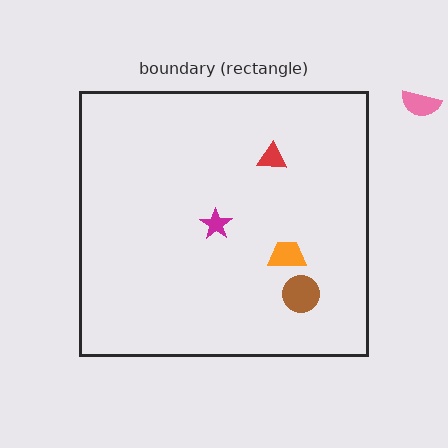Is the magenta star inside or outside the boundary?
Inside.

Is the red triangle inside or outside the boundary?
Inside.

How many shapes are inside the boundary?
4 inside, 1 outside.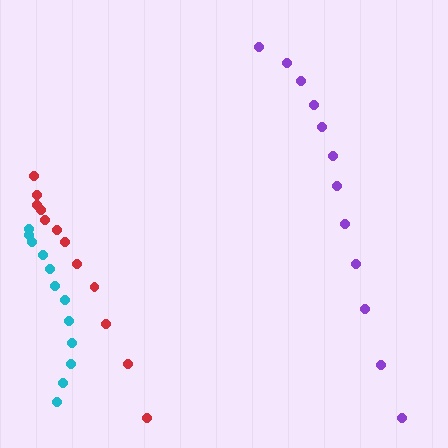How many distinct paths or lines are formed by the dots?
There are 3 distinct paths.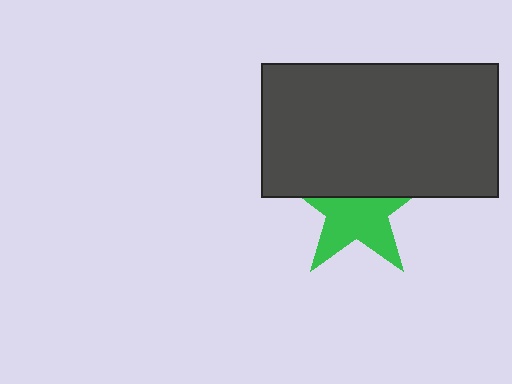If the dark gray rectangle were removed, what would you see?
You would see the complete green star.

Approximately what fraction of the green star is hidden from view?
Roughly 42% of the green star is hidden behind the dark gray rectangle.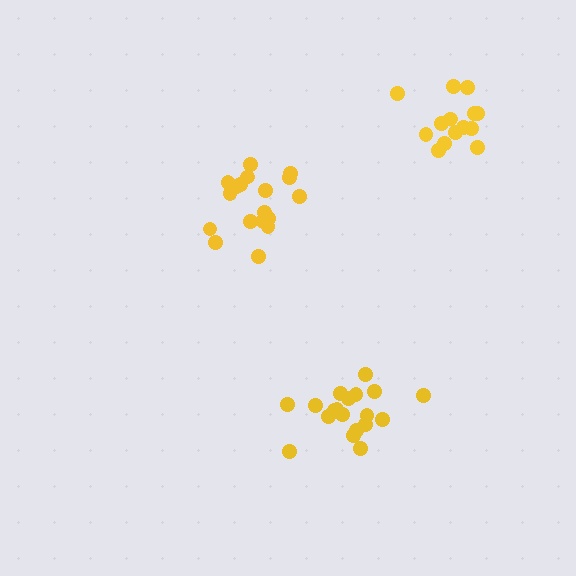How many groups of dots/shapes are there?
There are 3 groups.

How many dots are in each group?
Group 1: 14 dots, Group 2: 19 dots, Group 3: 19 dots (52 total).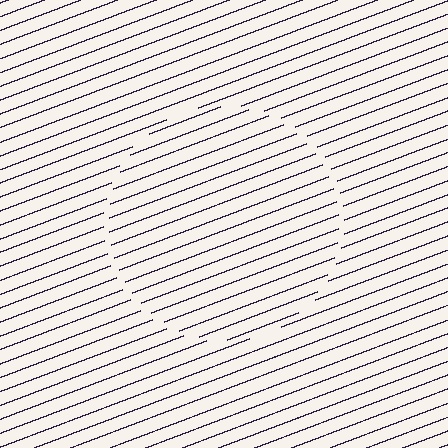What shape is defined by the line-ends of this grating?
An illusory circle. The interior of the shape contains the same grating, shifted by half a period — the contour is defined by the phase discontinuity where line-ends from the inner and outer gratings abut.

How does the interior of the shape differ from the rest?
The interior of the shape contains the same grating, shifted by half a period — the contour is defined by the phase discontinuity where line-ends from the inner and outer gratings abut.